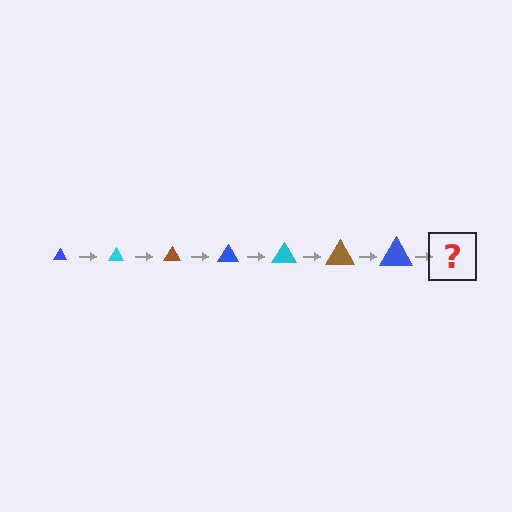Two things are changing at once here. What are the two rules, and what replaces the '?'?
The two rules are that the triangle grows larger each step and the color cycles through blue, cyan, and brown. The '?' should be a cyan triangle, larger than the previous one.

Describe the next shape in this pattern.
It should be a cyan triangle, larger than the previous one.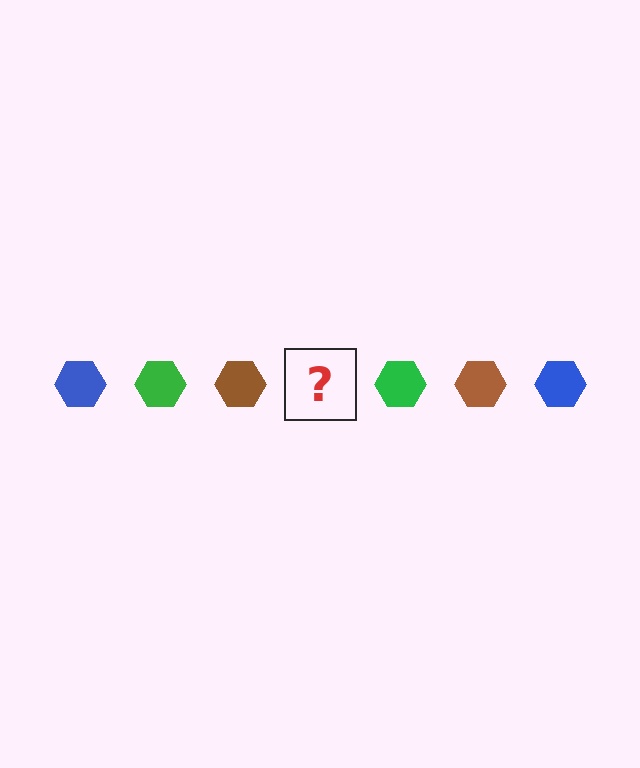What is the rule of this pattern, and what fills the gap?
The rule is that the pattern cycles through blue, green, brown hexagons. The gap should be filled with a blue hexagon.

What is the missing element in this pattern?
The missing element is a blue hexagon.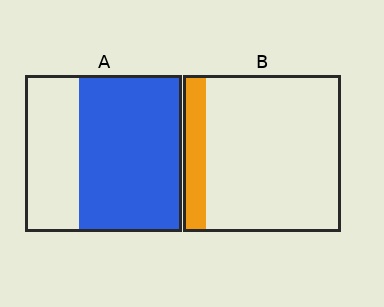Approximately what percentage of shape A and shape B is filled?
A is approximately 65% and B is approximately 15%.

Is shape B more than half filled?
No.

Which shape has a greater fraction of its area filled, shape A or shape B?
Shape A.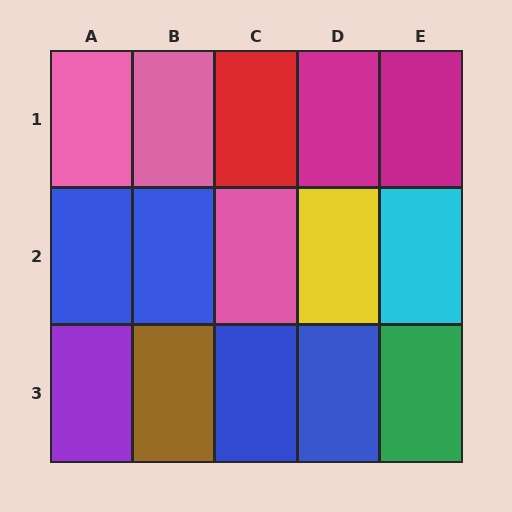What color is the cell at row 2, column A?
Blue.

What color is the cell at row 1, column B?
Pink.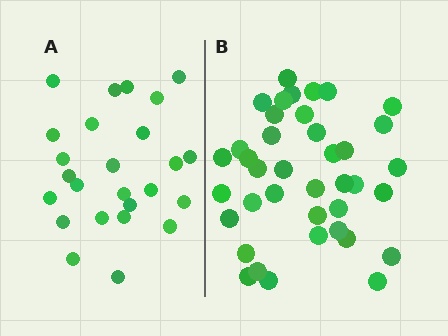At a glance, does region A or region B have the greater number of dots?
Region B (the right region) has more dots.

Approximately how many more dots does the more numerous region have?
Region B has approximately 15 more dots than region A.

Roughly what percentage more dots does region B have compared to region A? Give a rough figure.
About 55% more.